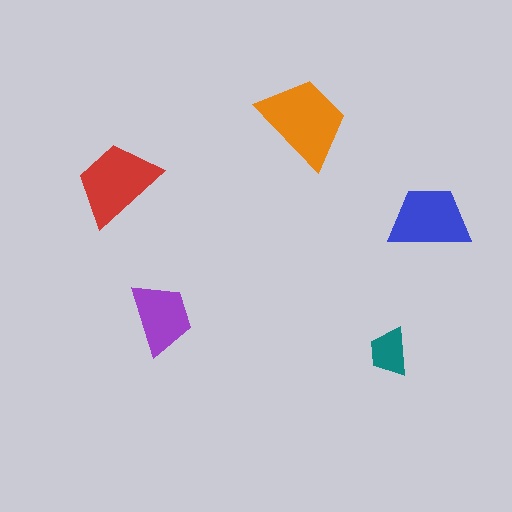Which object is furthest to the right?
The blue trapezoid is rightmost.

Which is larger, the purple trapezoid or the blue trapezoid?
The blue one.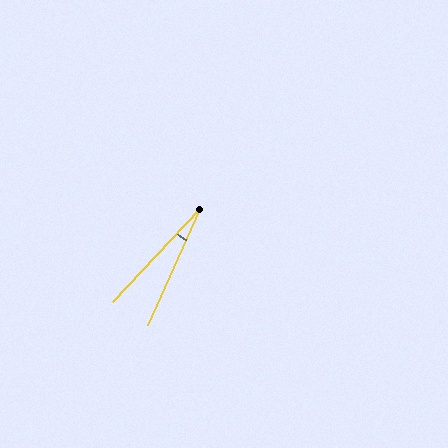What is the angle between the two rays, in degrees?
Approximately 19 degrees.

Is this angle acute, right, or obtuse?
It is acute.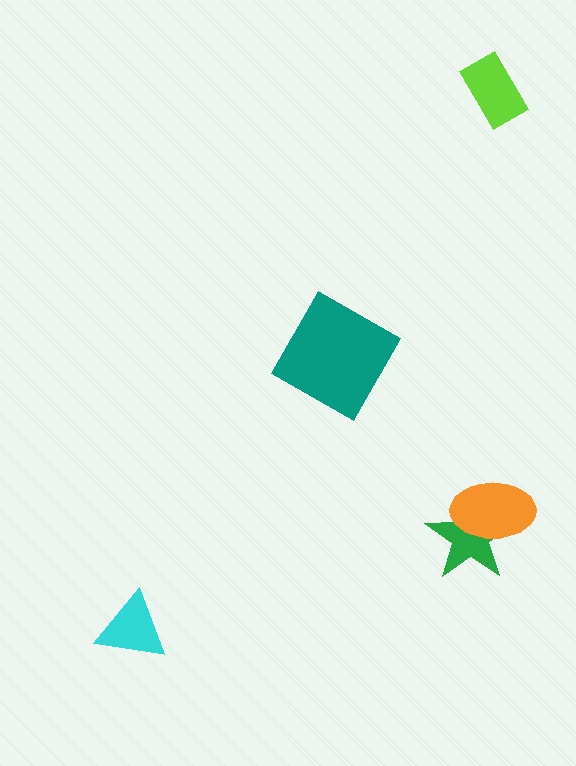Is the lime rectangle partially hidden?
No, no other shape covers it.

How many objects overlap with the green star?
1 object overlaps with the green star.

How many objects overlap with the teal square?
0 objects overlap with the teal square.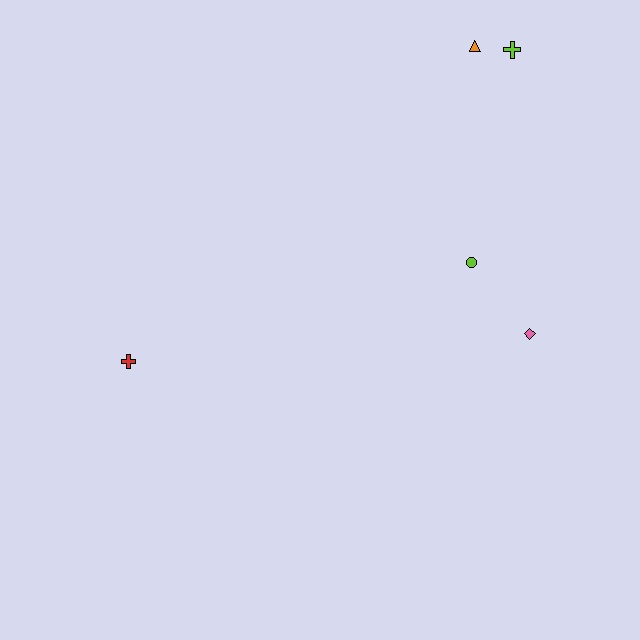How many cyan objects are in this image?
There are no cyan objects.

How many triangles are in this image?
There is 1 triangle.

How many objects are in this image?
There are 5 objects.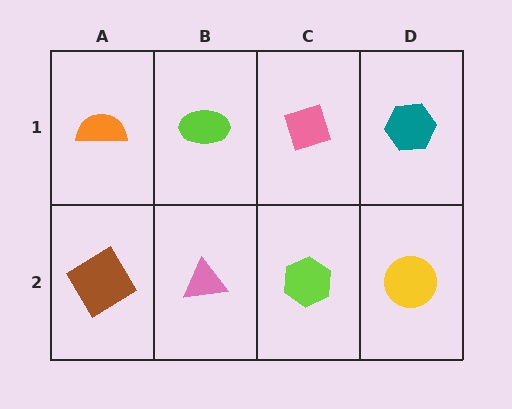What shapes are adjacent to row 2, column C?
A pink diamond (row 1, column C), a pink triangle (row 2, column B), a yellow circle (row 2, column D).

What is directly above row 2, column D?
A teal hexagon.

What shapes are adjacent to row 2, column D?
A teal hexagon (row 1, column D), a lime hexagon (row 2, column C).